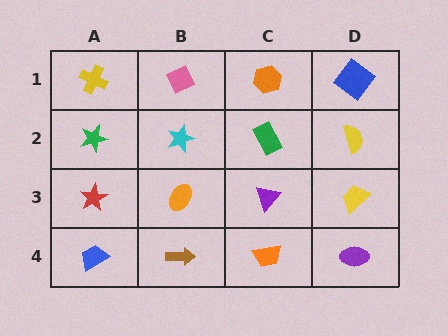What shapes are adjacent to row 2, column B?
A pink diamond (row 1, column B), an orange ellipse (row 3, column B), a green star (row 2, column A), a green rectangle (row 2, column C).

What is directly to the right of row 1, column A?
A pink diamond.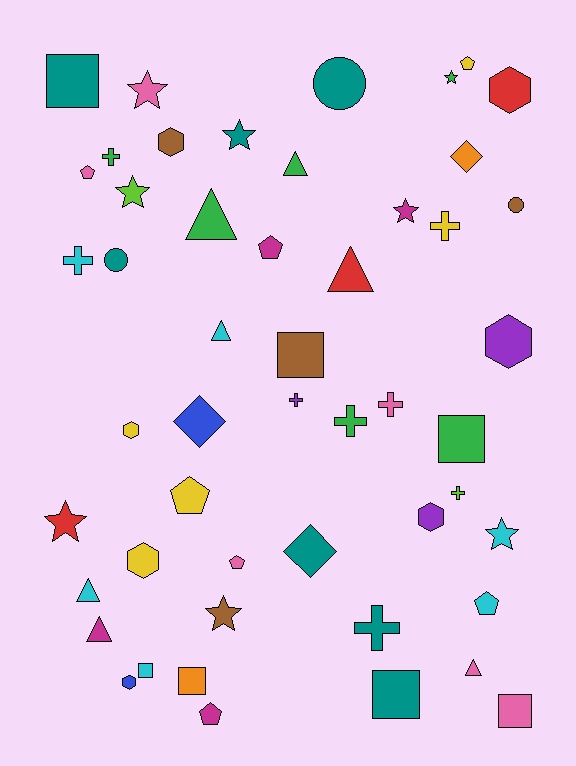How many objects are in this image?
There are 50 objects.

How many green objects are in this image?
There are 6 green objects.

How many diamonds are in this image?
There are 3 diamonds.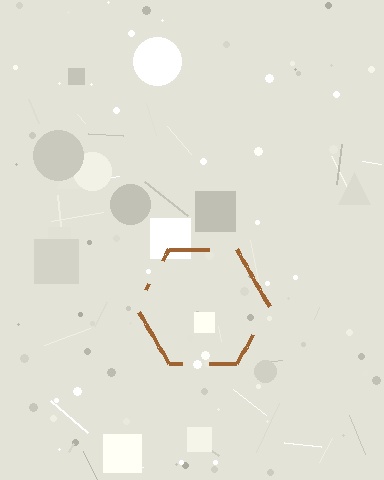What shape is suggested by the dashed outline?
The dashed outline suggests a hexagon.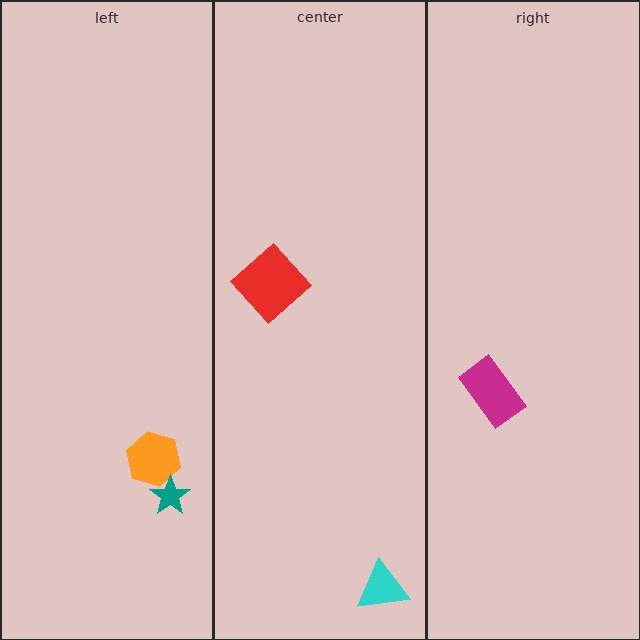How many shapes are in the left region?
2.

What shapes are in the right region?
The magenta rectangle.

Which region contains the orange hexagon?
The left region.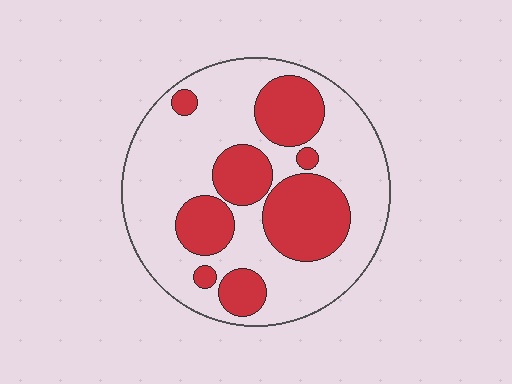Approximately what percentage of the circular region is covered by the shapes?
Approximately 35%.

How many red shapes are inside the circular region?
8.